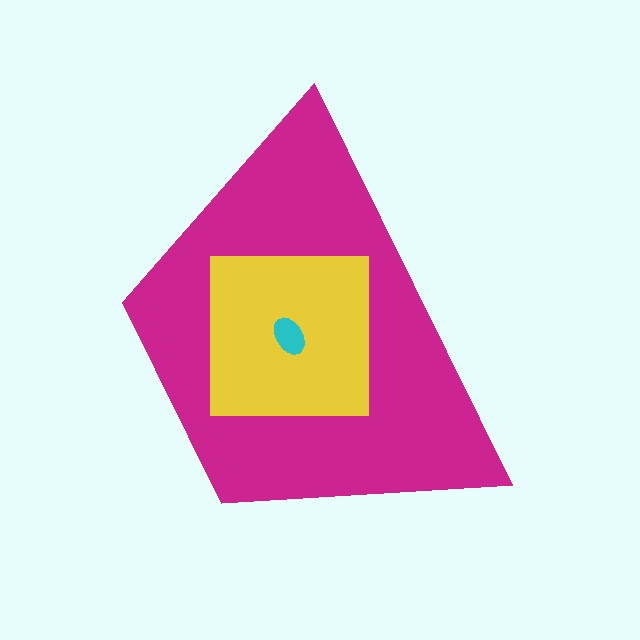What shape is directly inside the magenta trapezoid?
The yellow square.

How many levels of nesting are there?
3.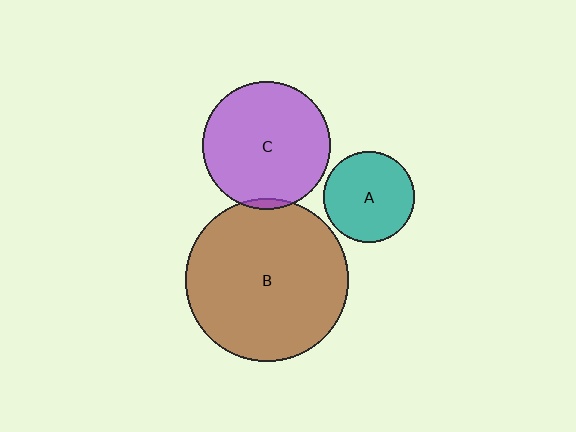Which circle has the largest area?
Circle B (brown).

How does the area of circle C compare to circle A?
Approximately 2.0 times.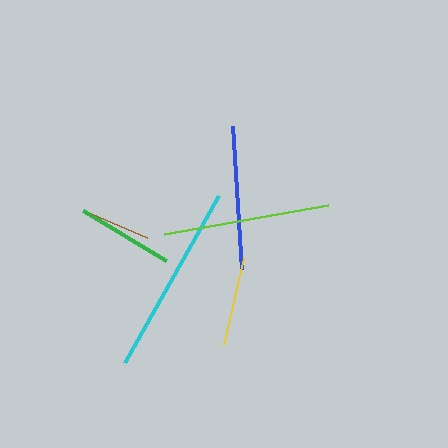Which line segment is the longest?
The cyan line is the longest at approximately 192 pixels.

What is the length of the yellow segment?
The yellow segment is approximately 89 pixels long.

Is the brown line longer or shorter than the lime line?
The lime line is longer than the brown line.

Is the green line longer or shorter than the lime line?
The lime line is longer than the green line.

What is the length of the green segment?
The green segment is approximately 97 pixels long.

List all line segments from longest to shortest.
From longest to shortest: cyan, lime, blue, green, yellow, brown.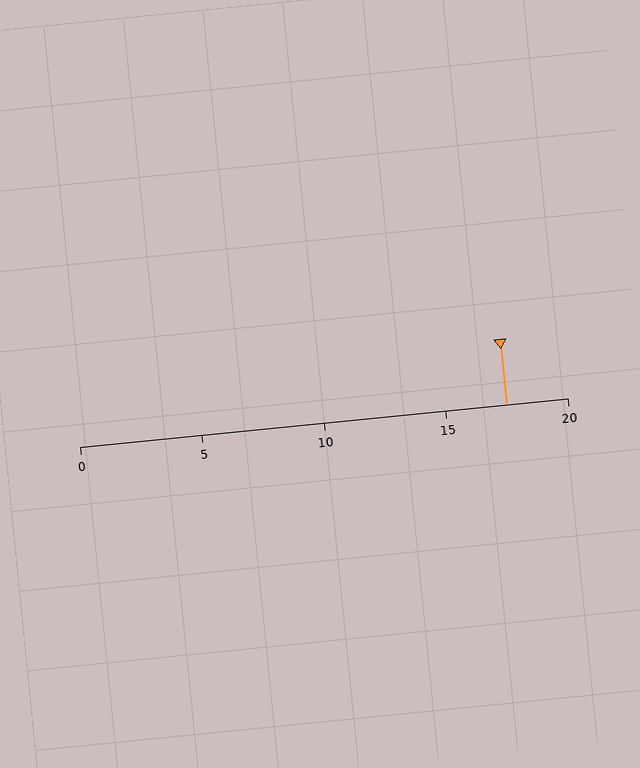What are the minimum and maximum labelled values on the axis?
The axis runs from 0 to 20.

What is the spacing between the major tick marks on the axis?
The major ticks are spaced 5 apart.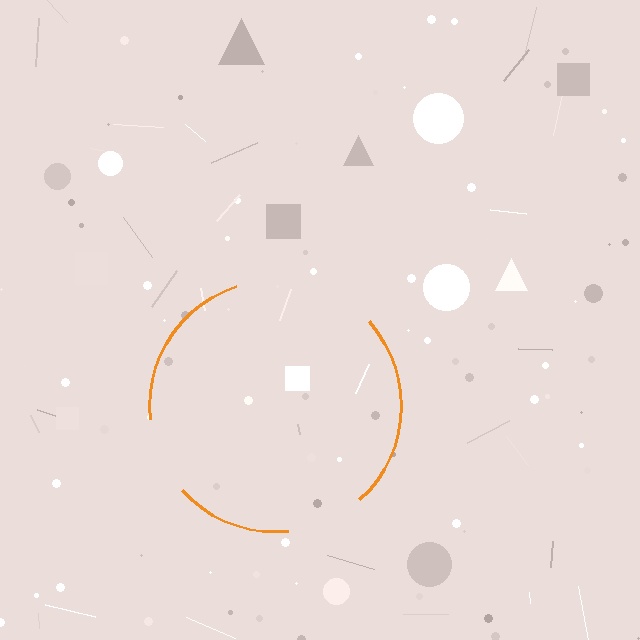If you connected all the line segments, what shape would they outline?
They would outline a circle.